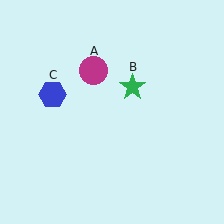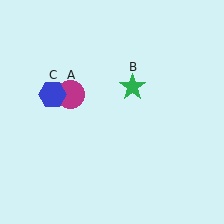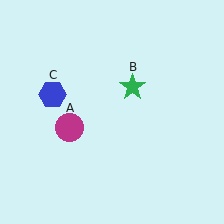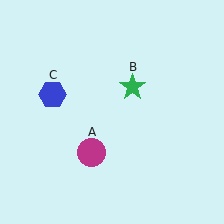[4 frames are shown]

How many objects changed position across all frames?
1 object changed position: magenta circle (object A).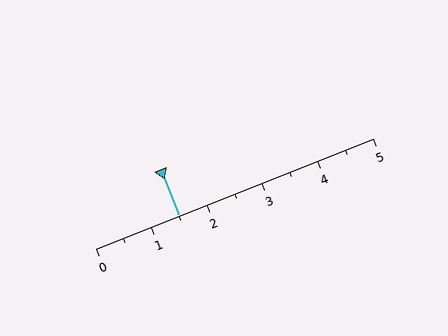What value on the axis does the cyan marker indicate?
The marker indicates approximately 1.5.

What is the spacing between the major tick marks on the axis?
The major ticks are spaced 1 apart.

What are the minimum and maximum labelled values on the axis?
The axis runs from 0 to 5.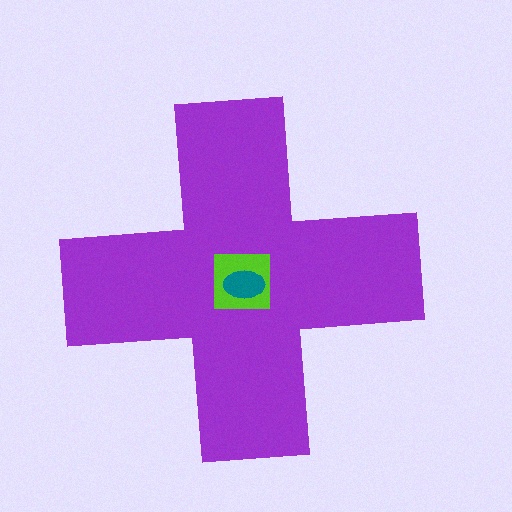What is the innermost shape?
The teal ellipse.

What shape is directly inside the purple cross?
The lime square.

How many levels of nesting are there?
3.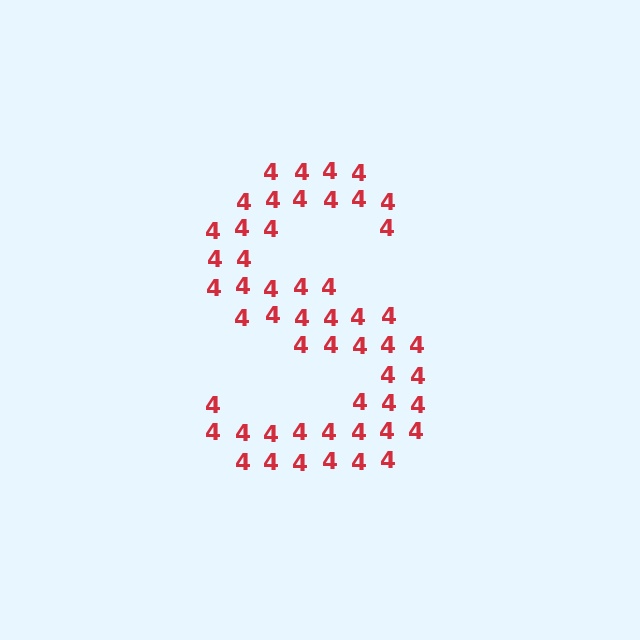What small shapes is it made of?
It is made of small digit 4's.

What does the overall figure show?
The overall figure shows the letter S.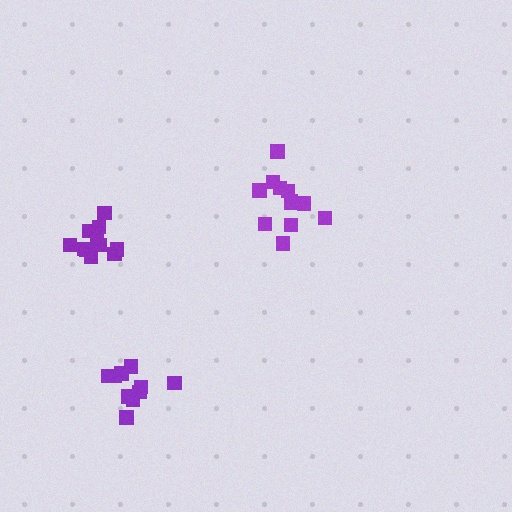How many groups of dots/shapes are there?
There are 3 groups.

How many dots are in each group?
Group 1: 13 dots, Group 2: 10 dots, Group 3: 13 dots (36 total).